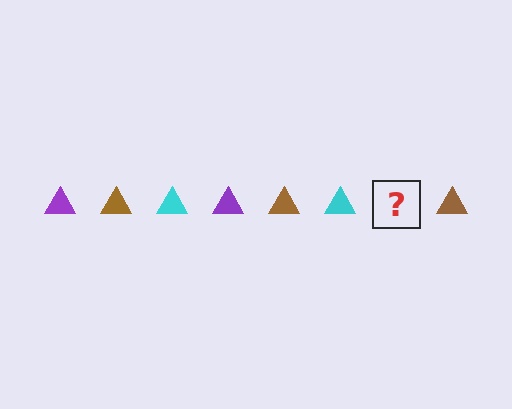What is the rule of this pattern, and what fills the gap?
The rule is that the pattern cycles through purple, brown, cyan triangles. The gap should be filled with a purple triangle.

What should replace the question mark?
The question mark should be replaced with a purple triangle.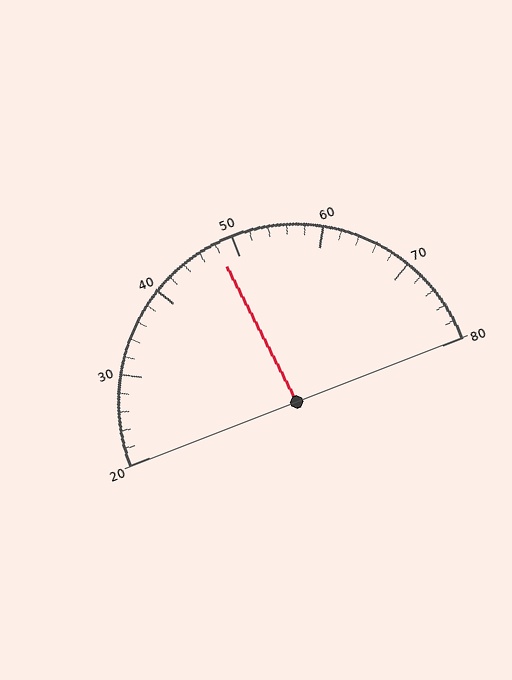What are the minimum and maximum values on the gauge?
The gauge ranges from 20 to 80.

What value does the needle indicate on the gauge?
The needle indicates approximately 48.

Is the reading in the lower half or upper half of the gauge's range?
The reading is in the lower half of the range (20 to 80).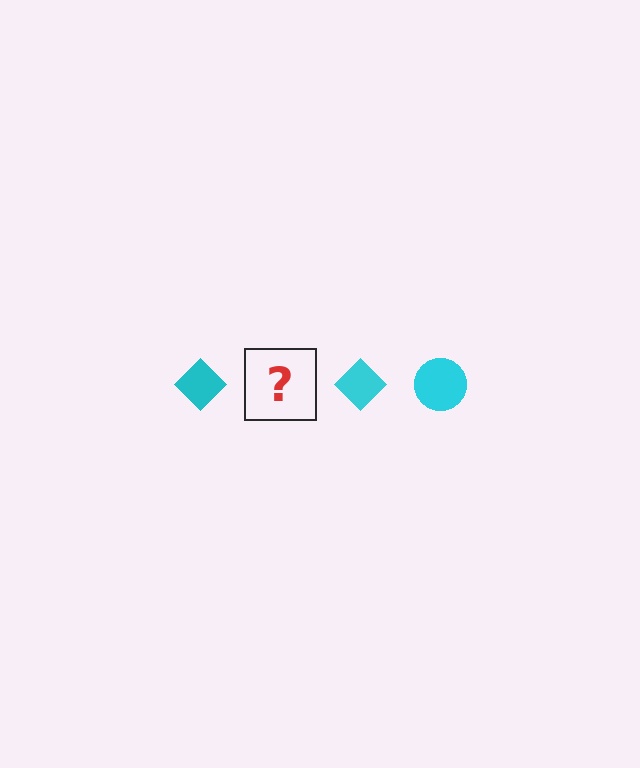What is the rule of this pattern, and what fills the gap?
The rule is that the pattern cycles through diamond, circle shapes in cyan. The gap should be filled with a cyan circle.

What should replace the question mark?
The question mark should be replaced with a cyan circle.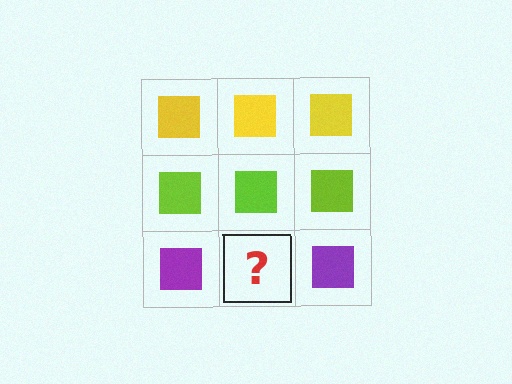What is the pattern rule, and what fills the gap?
The rule is that each row has a consistent color. The gap should be filled with a purple square.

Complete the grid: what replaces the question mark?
The question mark should be replaced with a purple square.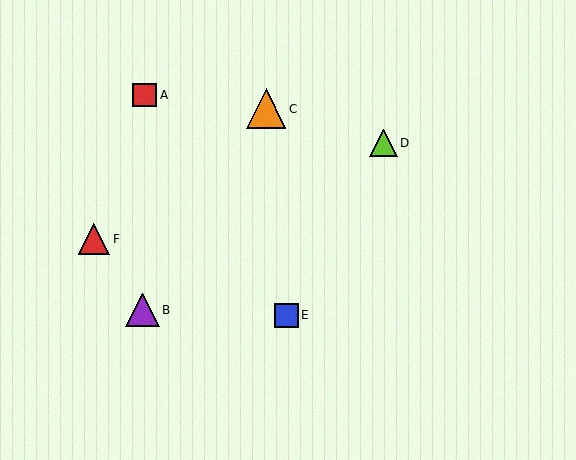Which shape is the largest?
The orange triangle (labeled C) is the largest.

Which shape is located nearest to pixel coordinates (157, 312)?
The purple triangle (labeled B) at (143, 310) is nearest to that location.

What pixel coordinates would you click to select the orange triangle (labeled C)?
Click at (266, 109) to select the orange triangle C.